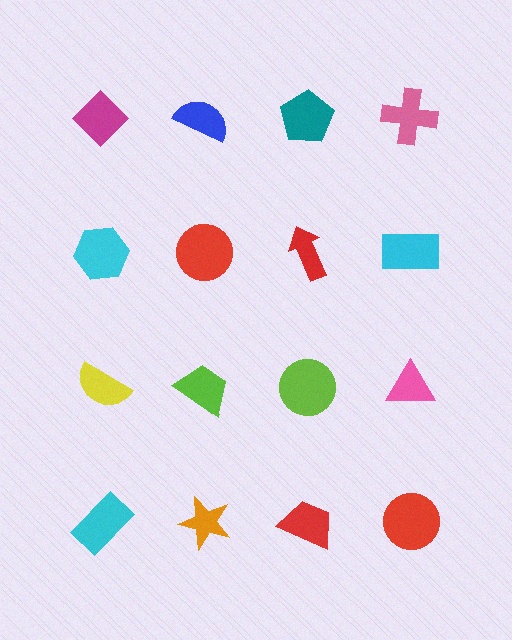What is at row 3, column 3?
A lime circle.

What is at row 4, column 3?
A red trapezoid.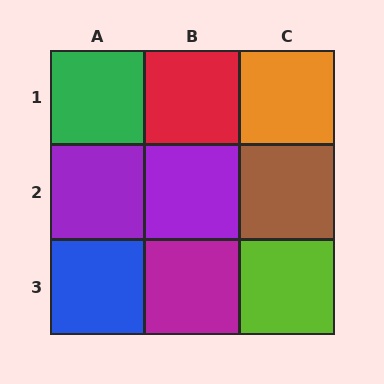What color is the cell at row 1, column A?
Green.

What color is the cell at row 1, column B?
Red.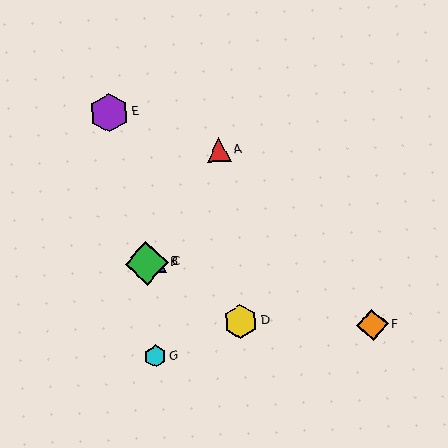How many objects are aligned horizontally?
2 objects (B, C) are aligned horizontally.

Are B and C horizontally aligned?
Yes, both are at y≈263.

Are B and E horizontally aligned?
No, B is at y≈263 and E is at y≈113.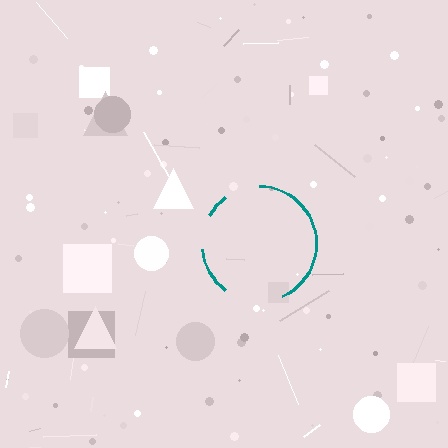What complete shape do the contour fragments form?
The contour fragments form a circle.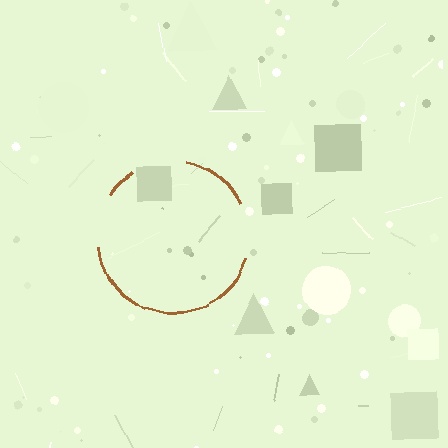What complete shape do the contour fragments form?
The contour fragments form a circle.